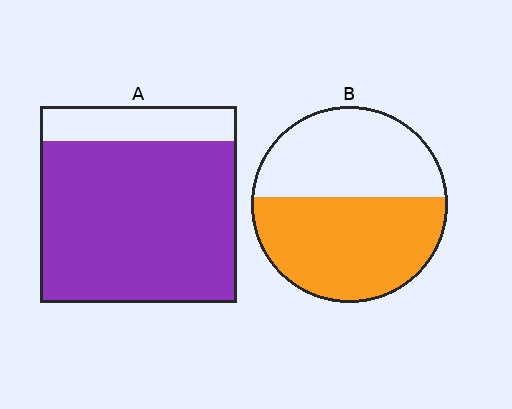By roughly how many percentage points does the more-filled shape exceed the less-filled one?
By roughly 25 percentage points (A over B).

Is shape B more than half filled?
Yes.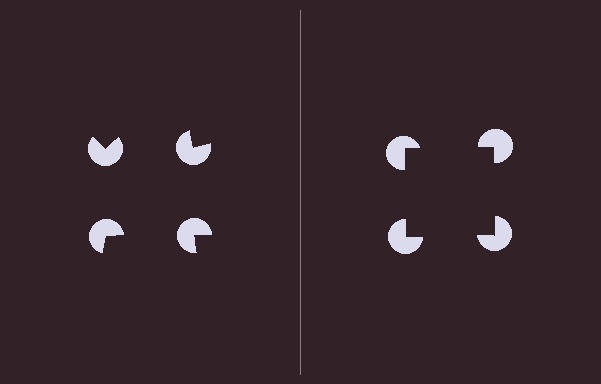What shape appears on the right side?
An illusory square.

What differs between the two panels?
The pac-man discs are positioned identically on both sides; only the wedge orientations differ. On the right they align to a square; on the left they are misaligned.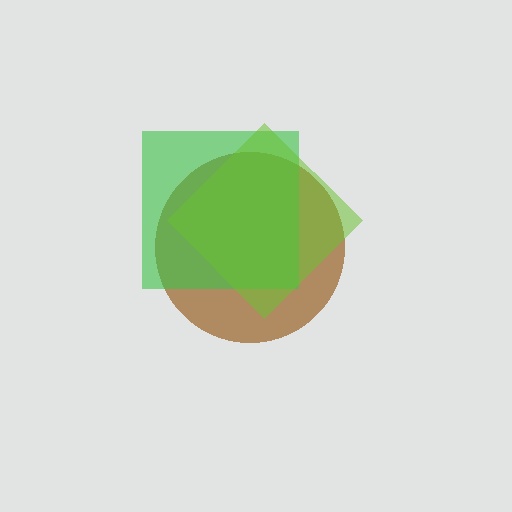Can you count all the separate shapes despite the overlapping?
Yes, there are 3 separate shapes.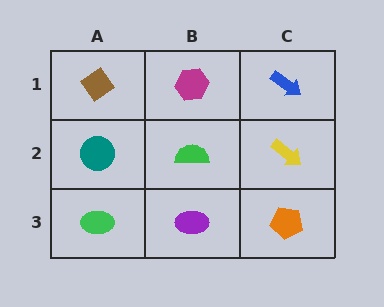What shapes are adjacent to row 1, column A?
A teal circle (row 2, column A), a magenta hexagon (row 1, column B).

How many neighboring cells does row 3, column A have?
2.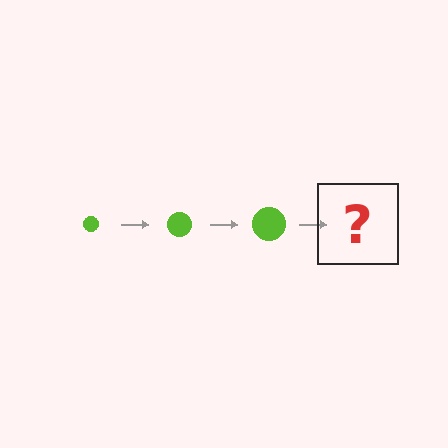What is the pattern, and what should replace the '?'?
The pattern is that the circle gets progressively larger each step. The '?' should be a lime circle, larger than the previous one.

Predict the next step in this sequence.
The next step is a lime circle, larger than the previous one.